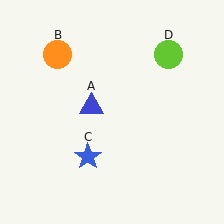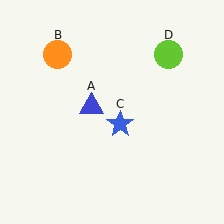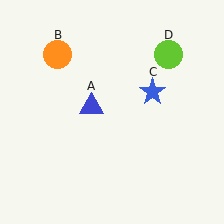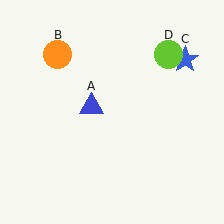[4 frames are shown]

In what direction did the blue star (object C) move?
The blue star (object C) moved up and to the right.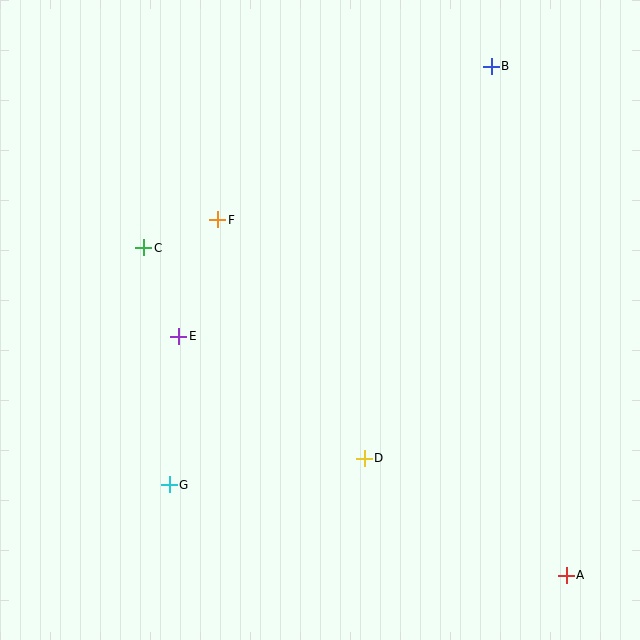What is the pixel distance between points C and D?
The distance between C and D is 305 pixels.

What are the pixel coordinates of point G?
Point G is at (169, 485).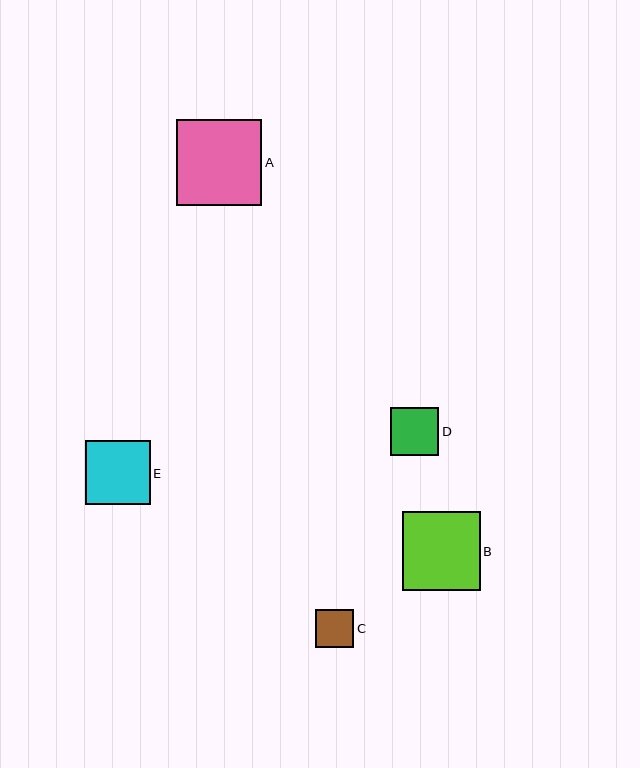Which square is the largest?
Square A is the largest with a size of approximately 85 pixels.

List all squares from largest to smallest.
From largest to smallest: A, B, E, D, C.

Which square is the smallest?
Square C is the smallest with a size of approximately 38 pixels.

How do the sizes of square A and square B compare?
Square A and square B are approximately the same size.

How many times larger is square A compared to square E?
Square A is approximately 1.3 times the size of square E.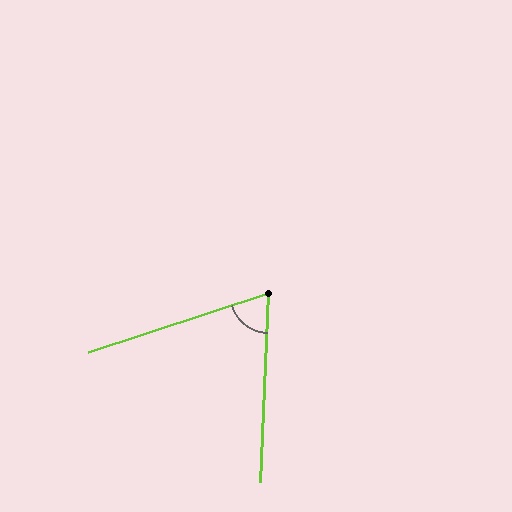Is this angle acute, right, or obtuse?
It is acute.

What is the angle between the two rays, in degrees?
Approximately 70 degrees.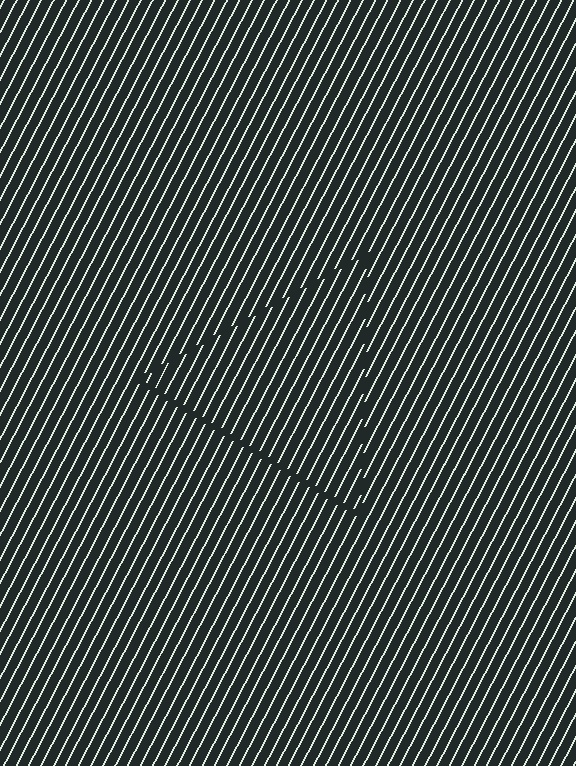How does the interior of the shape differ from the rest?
The interior of the shape contains the same grating, shifted by half a period — the contour is defined by the phase discontinuity where line-ends from the inner and outer gratings abut.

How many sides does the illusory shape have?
3 sides — the line-ends trace a triangle.